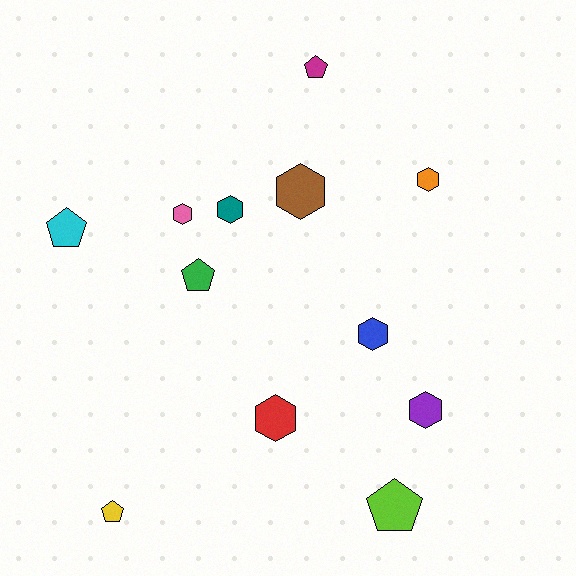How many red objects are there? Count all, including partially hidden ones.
There is 1 red object.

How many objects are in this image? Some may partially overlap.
There are 12 objects.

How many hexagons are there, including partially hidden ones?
There are 7 hexagons.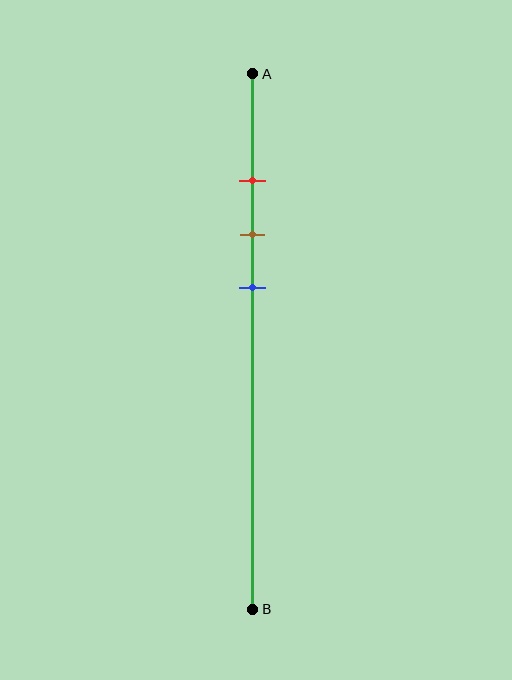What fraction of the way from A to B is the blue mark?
The blue mark is approximately 40% (0.4) of the way from A to B.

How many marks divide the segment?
There are 3 marks dividing the segment.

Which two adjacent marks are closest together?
The red and brown marks are the closest adjacent pair.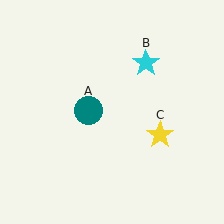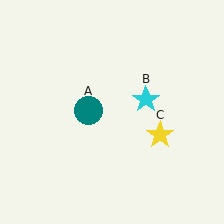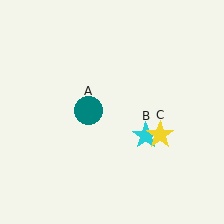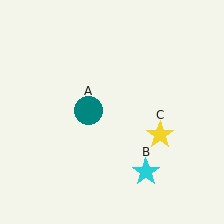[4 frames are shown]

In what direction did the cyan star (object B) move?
The cyan star (object B) moved down.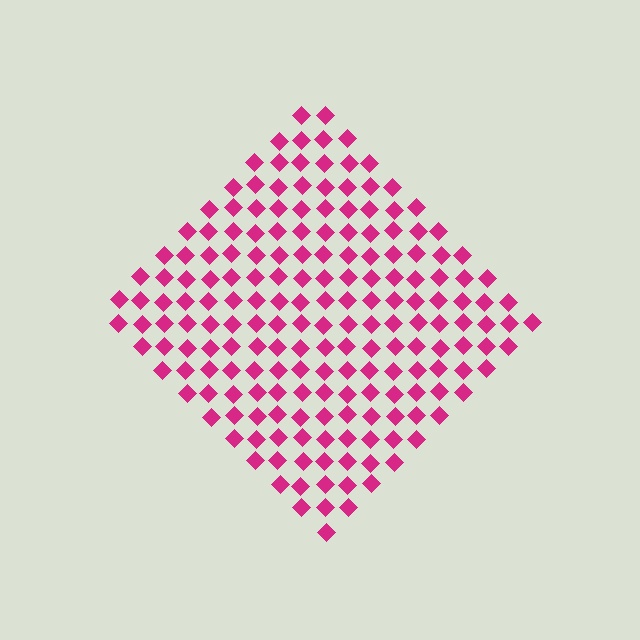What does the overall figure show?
The overall figure shows a diamond.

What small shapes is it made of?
It is made of small diamonds.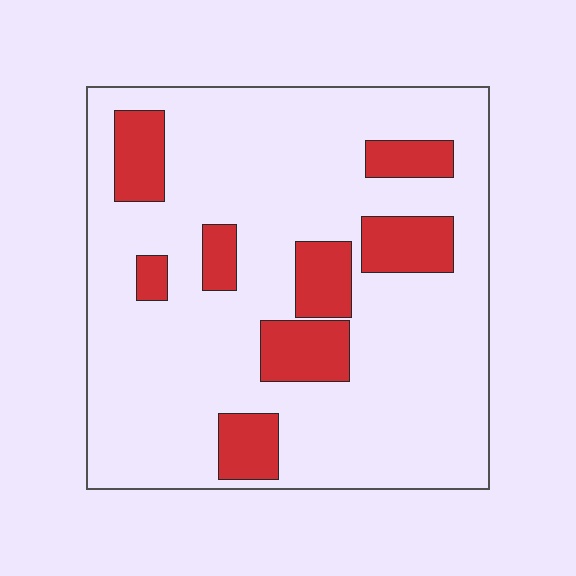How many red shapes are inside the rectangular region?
8.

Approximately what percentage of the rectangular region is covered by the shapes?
Approximately 20%.